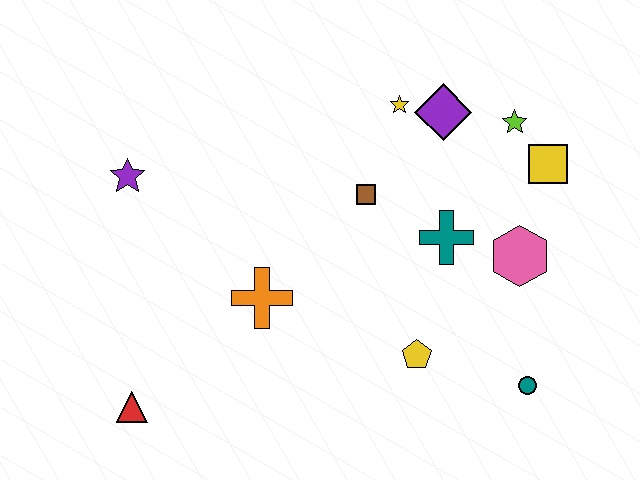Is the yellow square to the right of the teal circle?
Yes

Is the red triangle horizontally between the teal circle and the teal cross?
No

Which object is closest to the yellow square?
The lime star is closest to the yellow square.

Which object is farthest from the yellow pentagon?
The purple star is farthest from the yellow pentagon.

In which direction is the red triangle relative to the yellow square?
The red triangle is to the left of the yellow square.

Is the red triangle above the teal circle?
No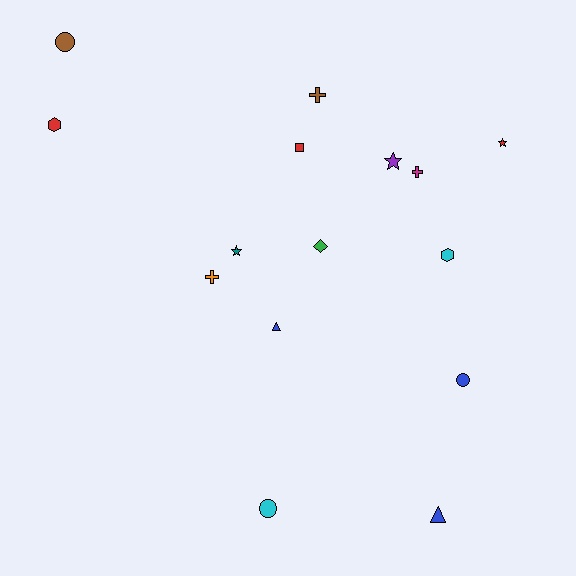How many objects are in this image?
There are 15 objects.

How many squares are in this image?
There is 1 square.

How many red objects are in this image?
There are 3 red objects.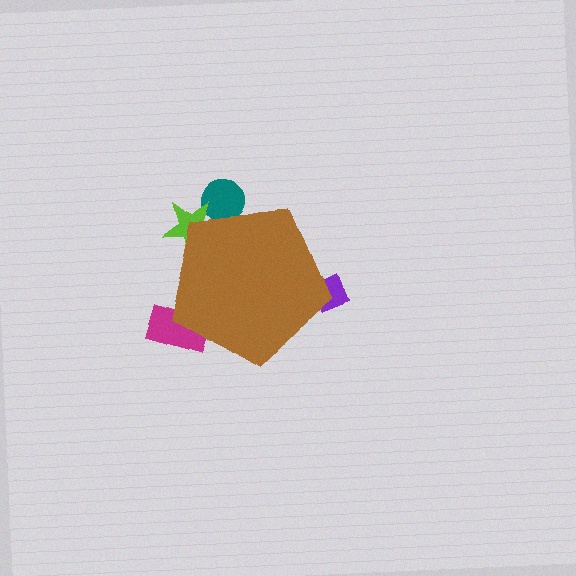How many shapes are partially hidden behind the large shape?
4 shapes are partially hidden.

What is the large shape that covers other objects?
A brown pentagon.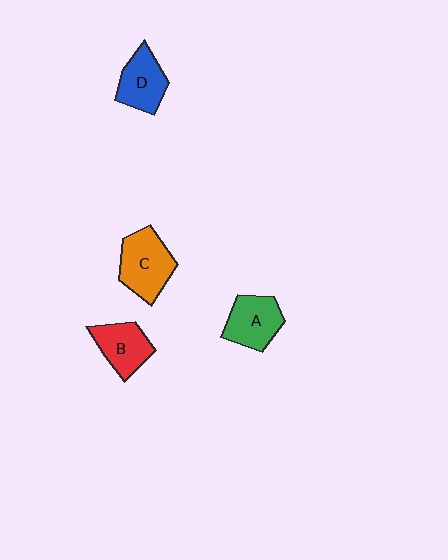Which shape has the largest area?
Shape C (orange).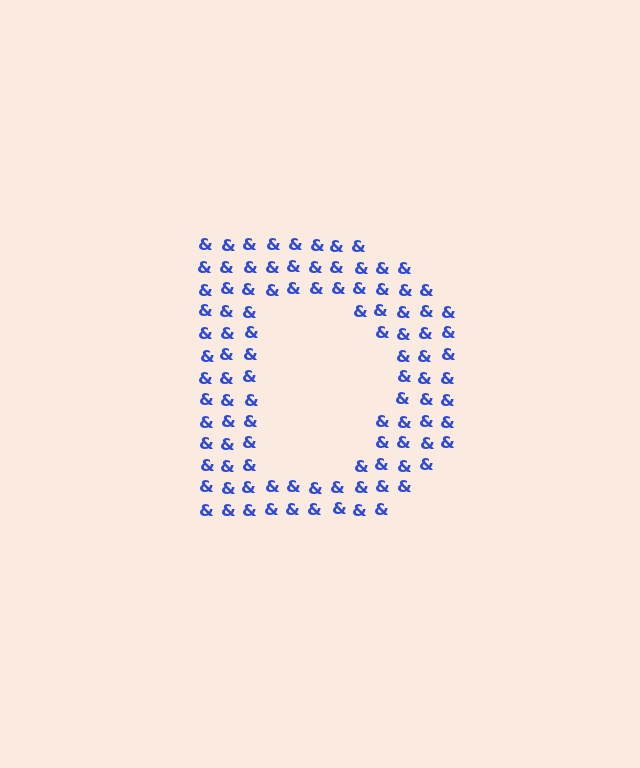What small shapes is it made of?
It is made of small ampersands.